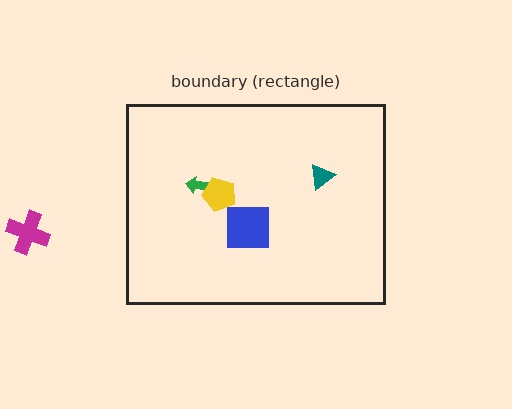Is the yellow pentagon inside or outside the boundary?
Inside.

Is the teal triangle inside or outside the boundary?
Inside.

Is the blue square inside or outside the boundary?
Inside.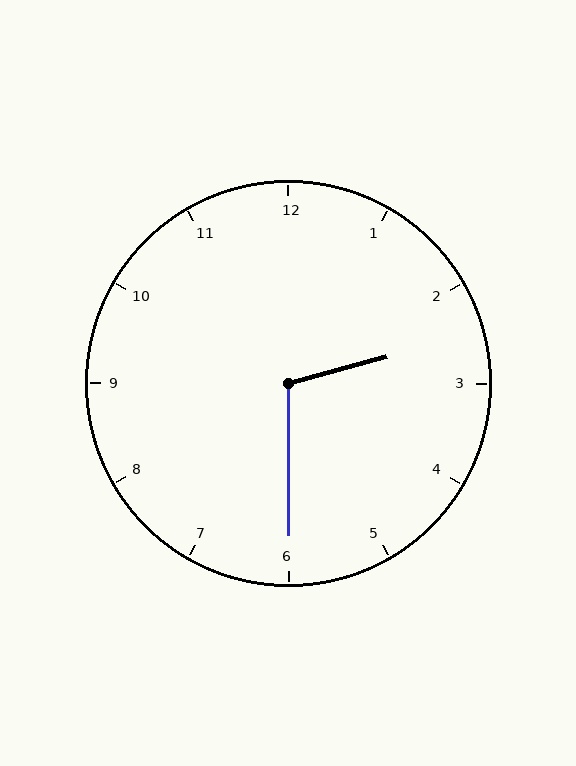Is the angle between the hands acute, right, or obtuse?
It is obtuse.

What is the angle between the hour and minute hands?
Approximately 105 degrees.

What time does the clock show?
2:30.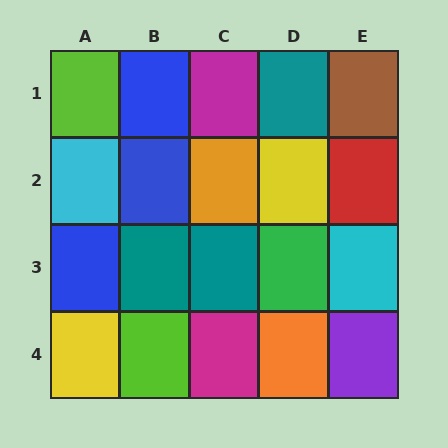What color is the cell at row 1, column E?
Brown.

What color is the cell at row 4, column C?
Magenta.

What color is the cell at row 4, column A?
Yellow.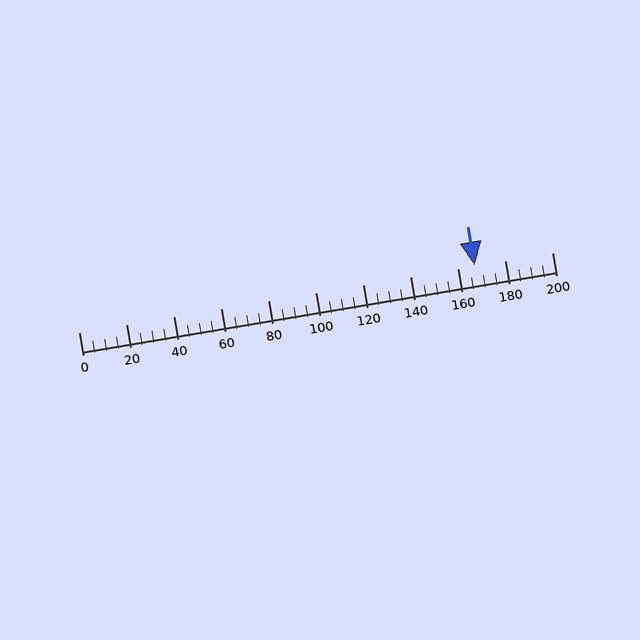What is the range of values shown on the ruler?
The ruler shows values from 0 to 200.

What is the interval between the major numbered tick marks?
The major tick marks are spaced 20 units apart.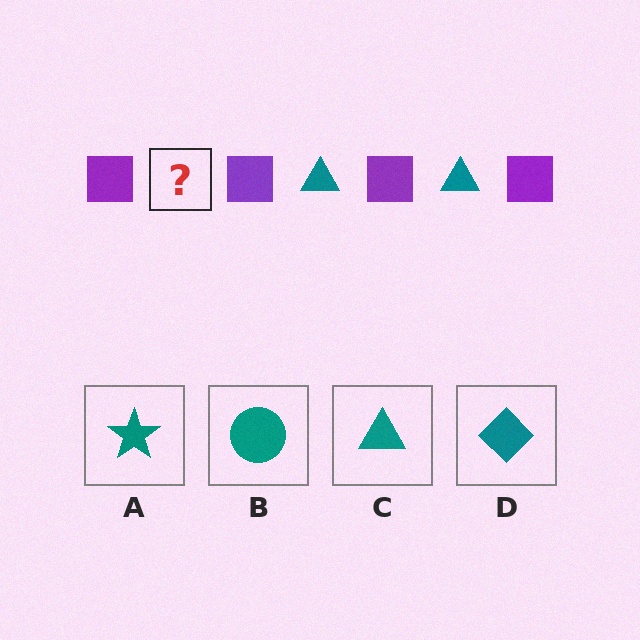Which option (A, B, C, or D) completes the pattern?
C.